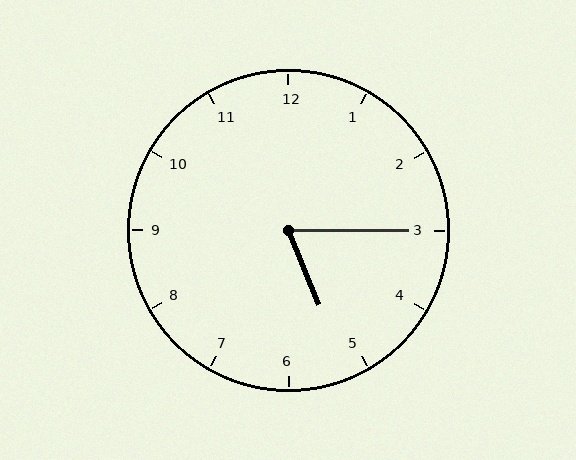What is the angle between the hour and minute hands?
Approximately 68 degrees.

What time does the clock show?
5:15.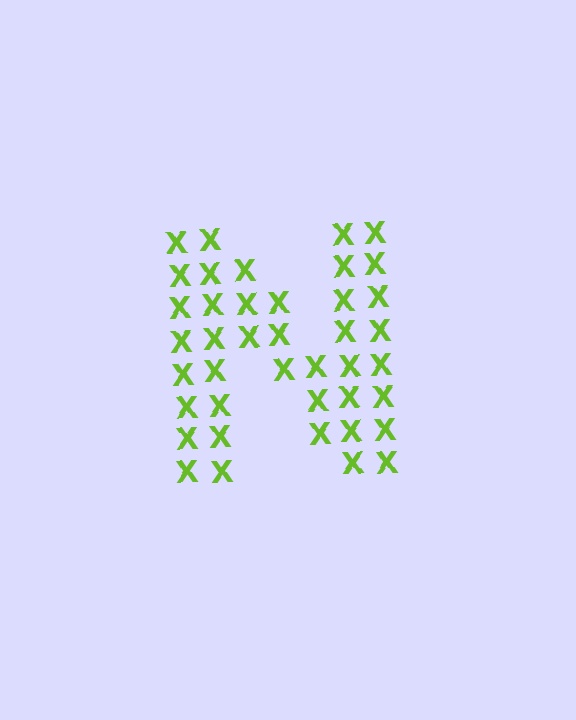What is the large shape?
The large shape is the letter N.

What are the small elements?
The small elements are letter X's.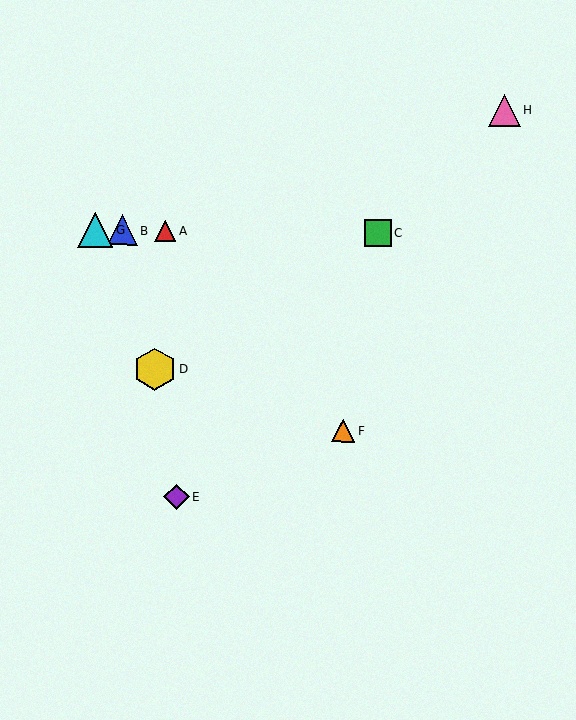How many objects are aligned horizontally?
4 objects (A, B, C, G) are aligned horizontally.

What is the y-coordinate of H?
Object H is at y≈110.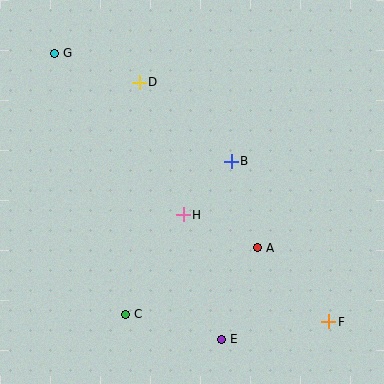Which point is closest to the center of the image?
Point H at (183, 215) is closest to the center.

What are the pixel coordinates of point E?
Point E is at (221, 339).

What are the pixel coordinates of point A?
Point A is at (257, 248).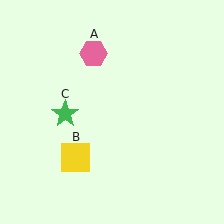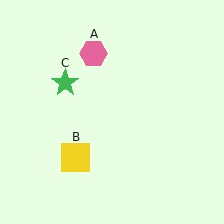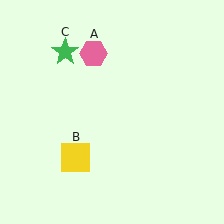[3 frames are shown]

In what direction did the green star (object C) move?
The green star (object C) moved up.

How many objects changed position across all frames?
1 object changed position: green star (object C).